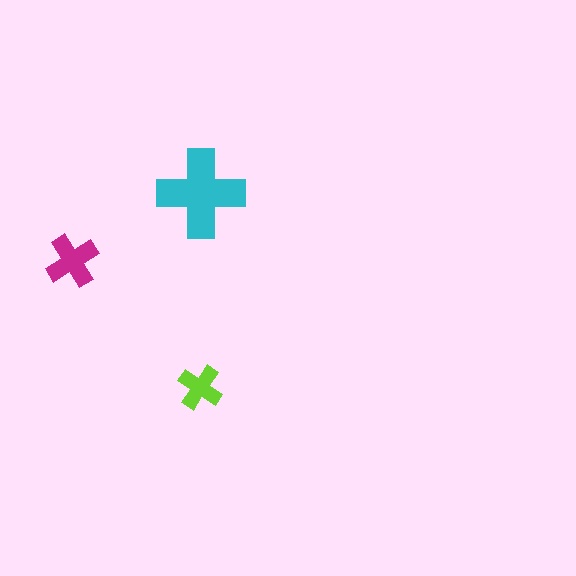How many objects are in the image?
There are 3 objects in the image.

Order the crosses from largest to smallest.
the cyan one, the magenta one, the lime one.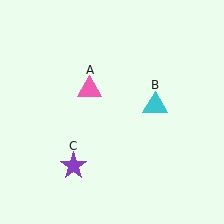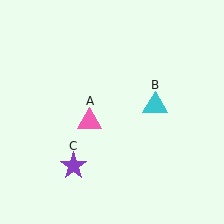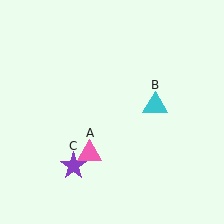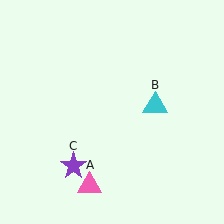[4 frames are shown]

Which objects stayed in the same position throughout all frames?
Cyan triangle (object B) and purple star (object C) remained stationary.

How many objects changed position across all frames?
1 object changed position: pink triangle (object A).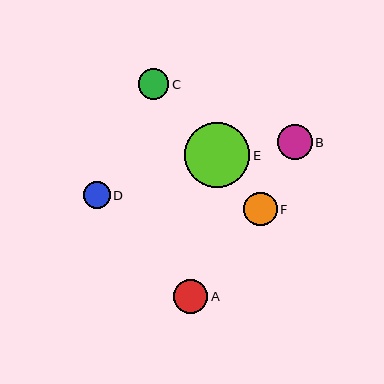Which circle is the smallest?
Circle D is the smallest with a size of approximately 27 pixels.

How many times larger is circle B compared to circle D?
Circle B is approximately 1.3 times the size of circle D.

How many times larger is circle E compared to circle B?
Circle E is approximately 1.9 times the size of circle B.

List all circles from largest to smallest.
From largest to smallest: E, B, A, F, C, D.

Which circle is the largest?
Circle E is the largest with a size of approximately 65 pixels.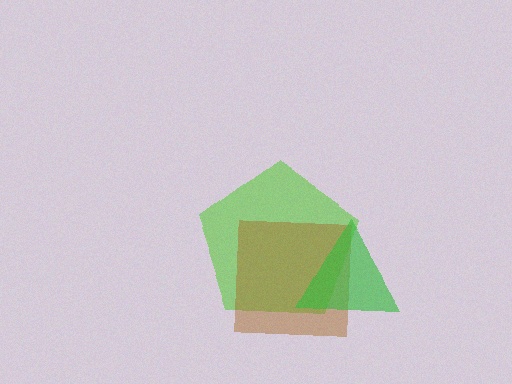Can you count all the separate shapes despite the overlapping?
Yes, there are 3 separate shapes.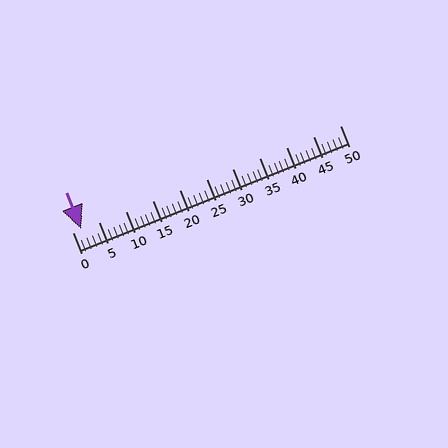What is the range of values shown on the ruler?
The ruler shows values from 0 to 50.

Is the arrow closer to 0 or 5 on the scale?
The arrow is closer to 0.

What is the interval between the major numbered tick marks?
The major tick marks are spaced 5 units apart.